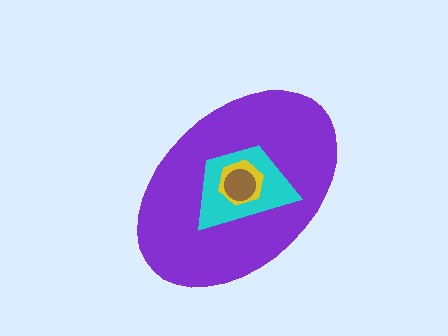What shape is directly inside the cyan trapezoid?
The yellow hexagon.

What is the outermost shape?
The purple ellipse.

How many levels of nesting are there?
4.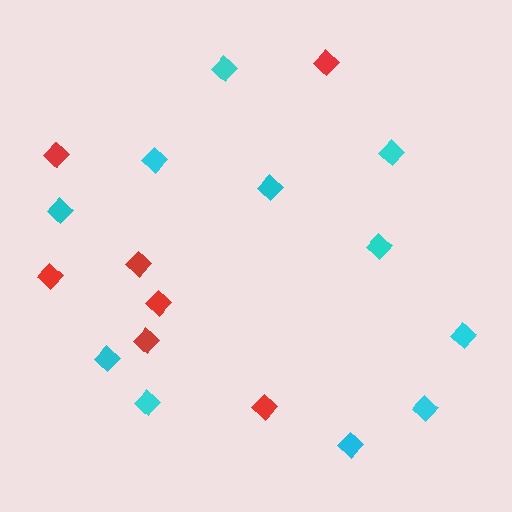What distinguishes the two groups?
There are 2 groups: one group of cyan diamonds (11) and one group of red diamonds (7).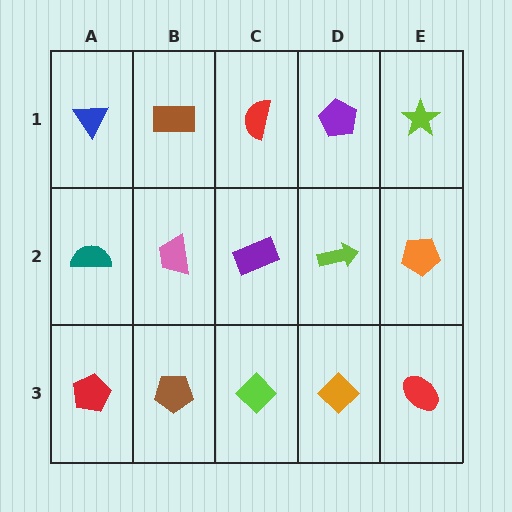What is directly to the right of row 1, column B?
A red semicircle.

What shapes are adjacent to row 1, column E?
An orange pentagon (row 2, column E), a purple pentagon (row 1, column D).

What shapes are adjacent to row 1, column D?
A lime arrow (row 2, column D), a red semicircle (row 1, column C), a lime star (row 1, column E).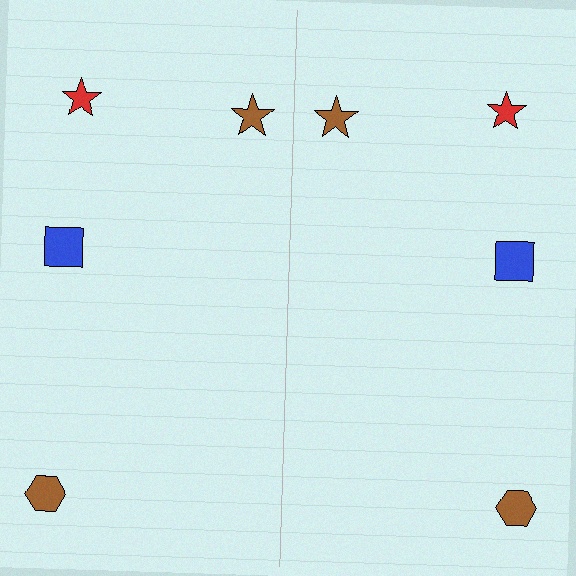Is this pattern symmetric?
Yes, this pattern has bilateral (reflection) symmetry.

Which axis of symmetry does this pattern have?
The pattern has a vertical axis of symmetry running through the center of the image.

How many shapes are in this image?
There are 8 shapes in this image.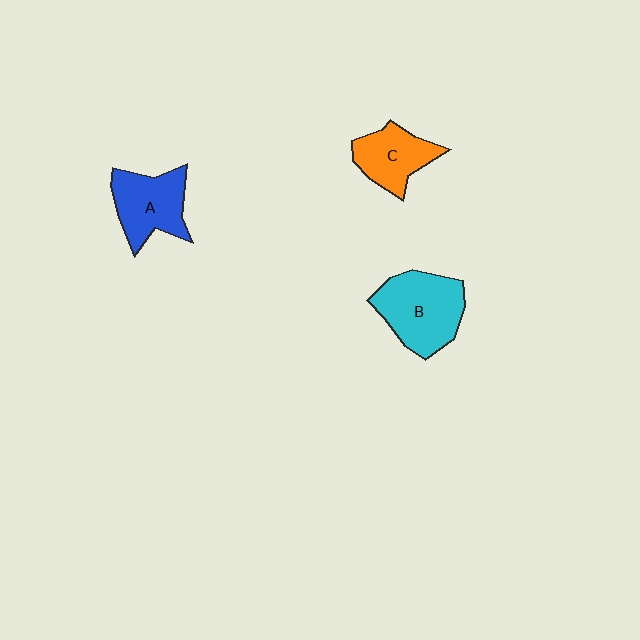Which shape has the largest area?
Shape B (cyan).